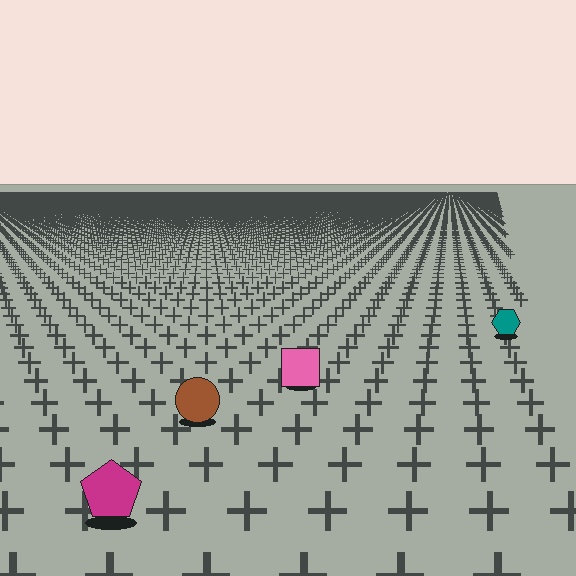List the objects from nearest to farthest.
From nearest to farthest: the magenta pentagon, the brown circle, the pink square, the teal hexagon.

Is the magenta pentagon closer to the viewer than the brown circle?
Yes. The magenta pentagon is closer — you can tell from the texture gradient: the ground texture is coarser near it.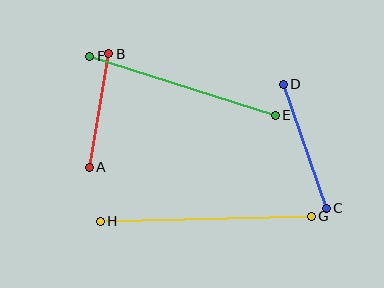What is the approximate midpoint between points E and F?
The midpoint is at approximately (182, 86) pixels.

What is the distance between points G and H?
The distance is approximately 211 pixels.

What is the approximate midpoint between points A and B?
The midpoint is at approximately (99, 111) pixels.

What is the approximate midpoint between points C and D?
The midpoint is at approximately (305, 146) pixels.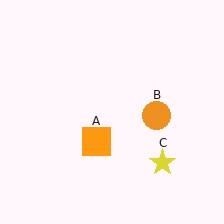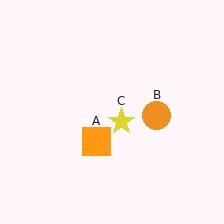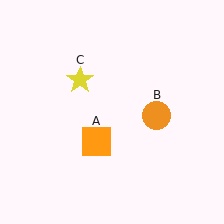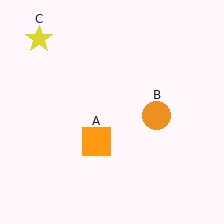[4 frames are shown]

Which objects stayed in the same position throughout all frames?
Orange square (object A) and orange circle (object B) remained stationary.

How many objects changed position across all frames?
1 object changed position: yellow star (object C).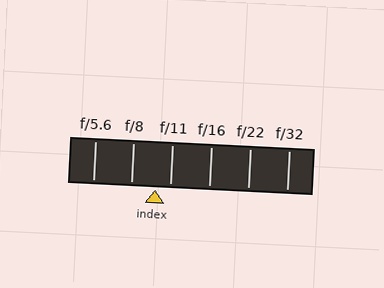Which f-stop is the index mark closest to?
The index mark is closest to f/11.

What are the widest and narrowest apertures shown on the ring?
The widest aperture shown is f/5.6 and the narrowest is f/32.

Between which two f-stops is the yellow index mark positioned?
The index mark is between f/8 and f/11.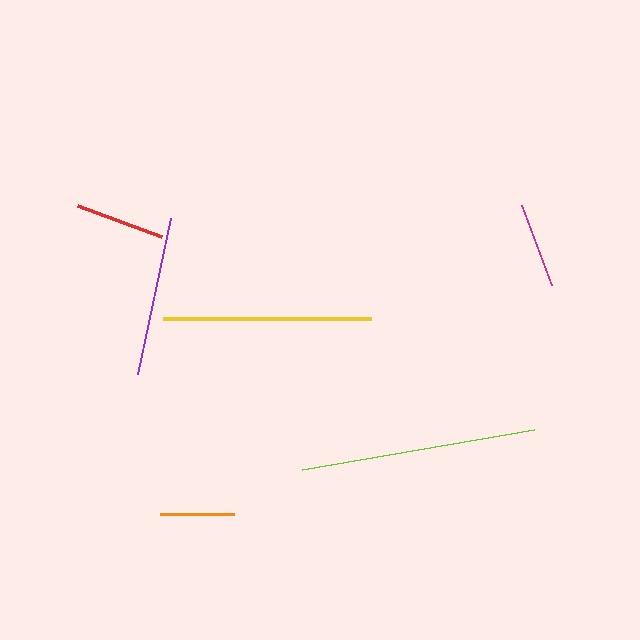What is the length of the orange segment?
The orange segment is approximately 74 pixels long.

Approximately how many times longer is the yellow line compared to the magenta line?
The yellow line is approximately 2.4 times the length of the magenta line.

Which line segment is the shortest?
The orange line is the shortest at approximately 74 pixels.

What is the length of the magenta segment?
The magenta segment is approximately 85 pixels long.